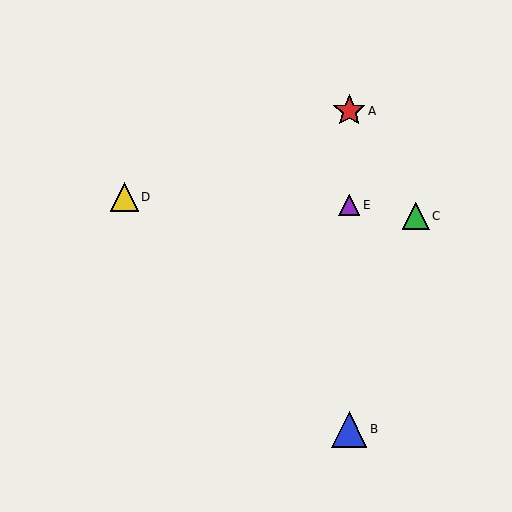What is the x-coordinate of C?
Object C is at x≈416.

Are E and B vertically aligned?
Yes, both are at x≈349.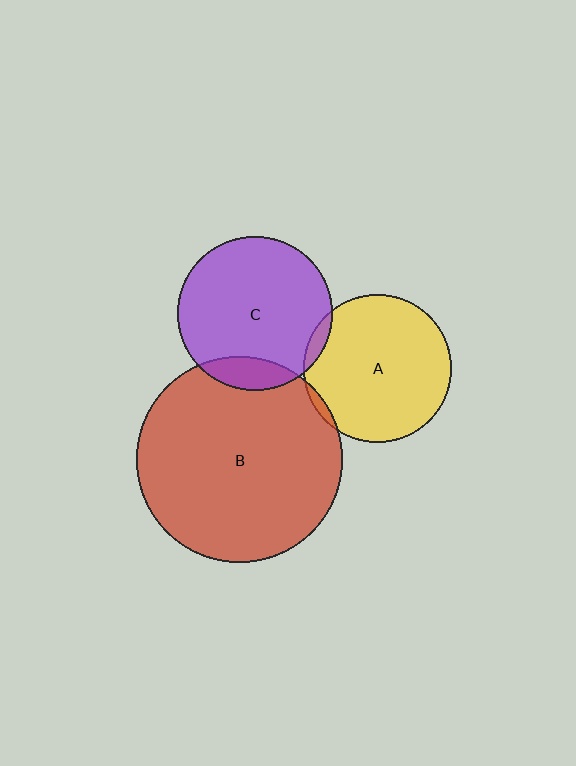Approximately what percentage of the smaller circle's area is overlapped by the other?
Approximately 5%.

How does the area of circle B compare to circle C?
Approximately 1.8 times.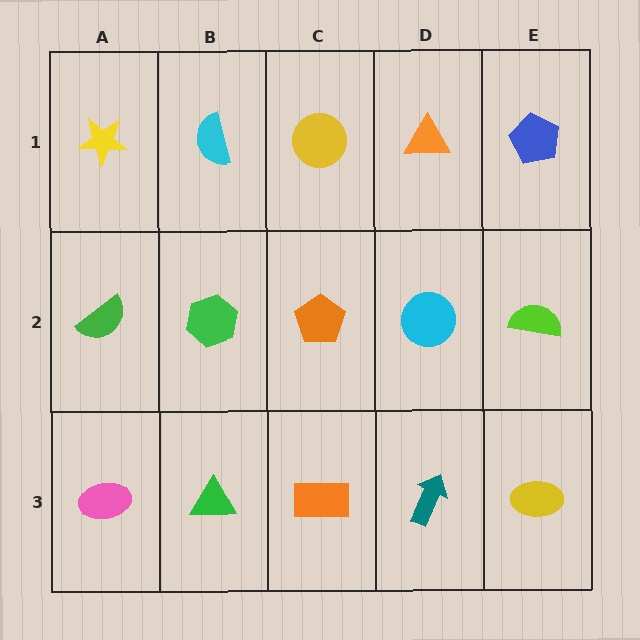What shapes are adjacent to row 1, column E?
A lime semicircle (row 2, column E), an orange triangle (row 1, column D).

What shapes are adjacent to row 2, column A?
A yellow star (row 1, column A), a pink ellipse (row 3, column A), a green hexagon (row 2, column B).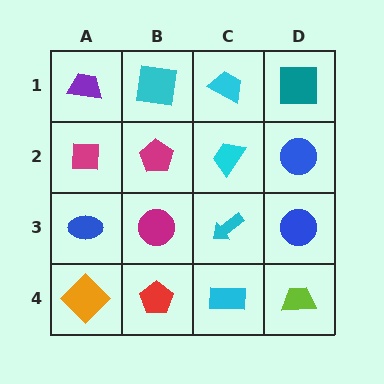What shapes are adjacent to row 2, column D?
A teal square (row 1, column D), a blue circle (row 3, column D), a cyan trapezoid (row 2, column C).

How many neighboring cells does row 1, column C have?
3.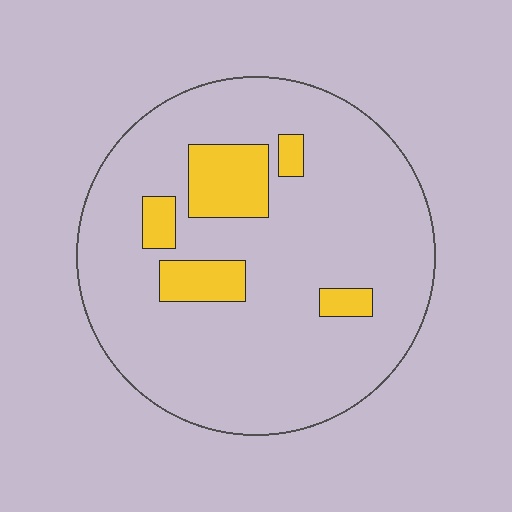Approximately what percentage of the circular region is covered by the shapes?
Approximately 15%.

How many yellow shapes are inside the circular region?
5.